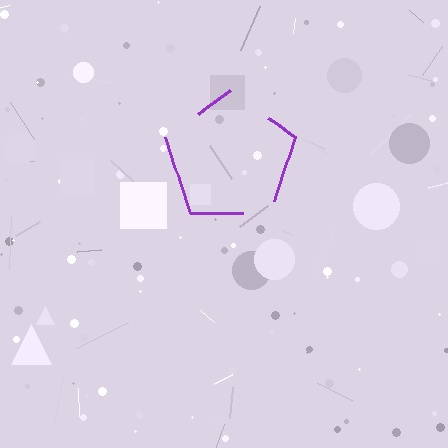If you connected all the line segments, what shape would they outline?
They would outline a pentagon.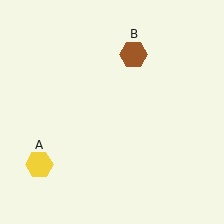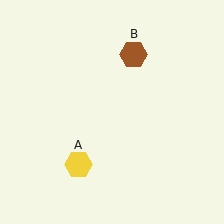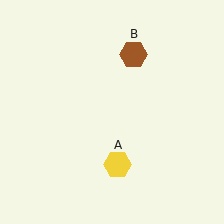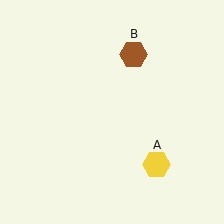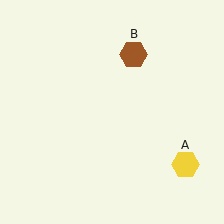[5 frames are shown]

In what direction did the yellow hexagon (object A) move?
The yellow hexagon (object A) moved right.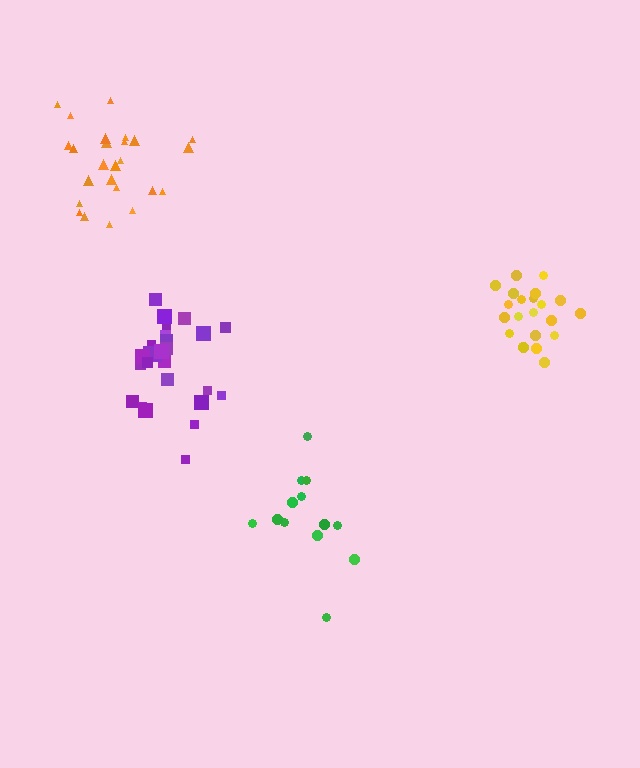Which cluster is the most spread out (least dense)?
Green.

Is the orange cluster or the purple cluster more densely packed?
Purple.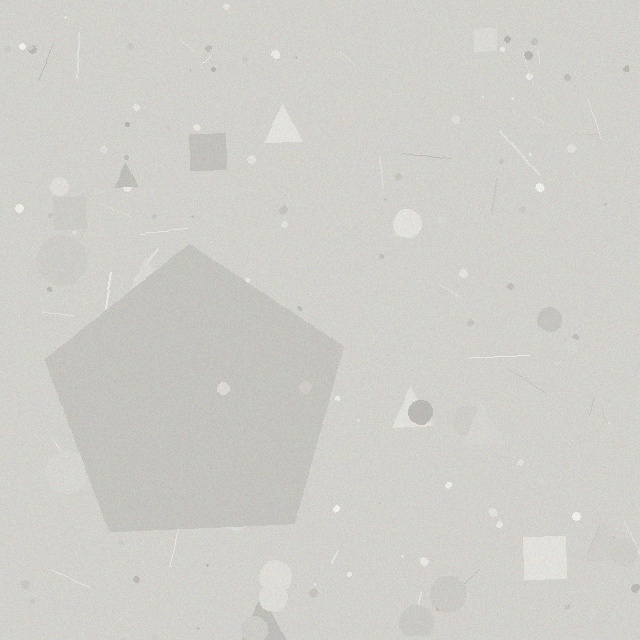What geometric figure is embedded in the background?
A pentagon is embedded in the background.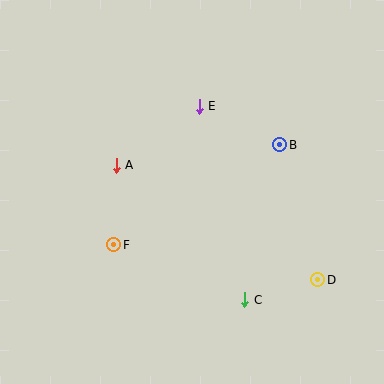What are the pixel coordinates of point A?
Point A is at (116, 165).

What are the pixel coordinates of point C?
Point C is at (245, 300).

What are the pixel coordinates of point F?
Point F is at (114, 245).